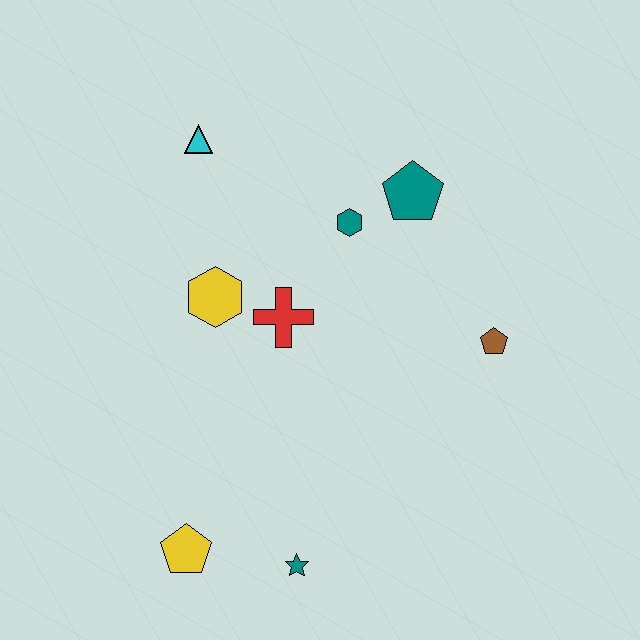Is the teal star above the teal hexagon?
No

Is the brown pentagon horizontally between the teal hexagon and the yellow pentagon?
No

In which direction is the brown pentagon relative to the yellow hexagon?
The brown pentagon is to the right of the yellow hexagon.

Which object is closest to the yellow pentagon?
The teal star is closest to the yellow pentagon.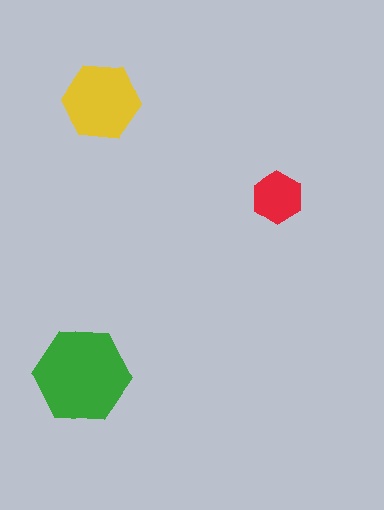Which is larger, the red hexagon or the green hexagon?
The green one.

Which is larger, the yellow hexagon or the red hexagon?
The yellow one.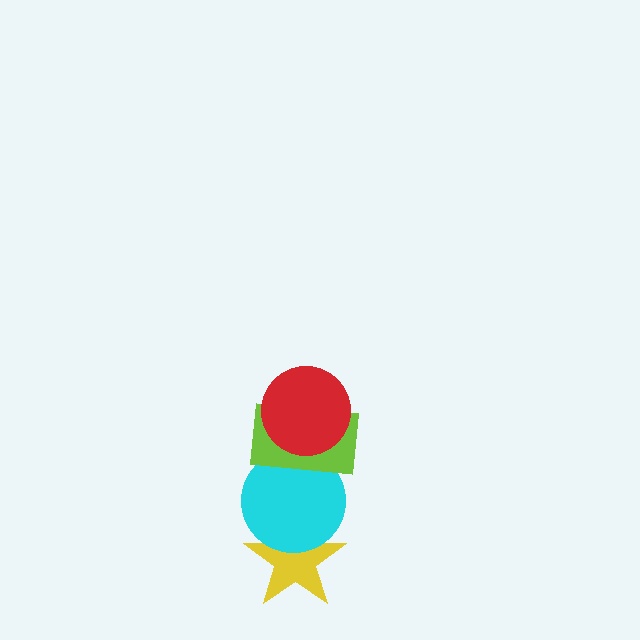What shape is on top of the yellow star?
The cyan circle is on top of the yellow star.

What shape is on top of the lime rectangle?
The red circle is on top of the lime rectangle.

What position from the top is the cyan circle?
The cyan circle is 3rd from the top.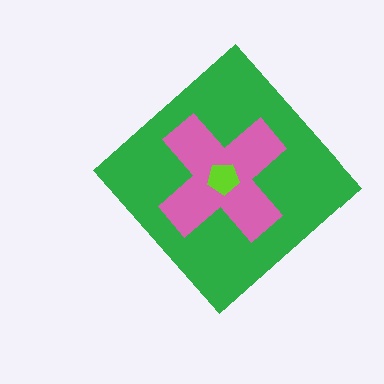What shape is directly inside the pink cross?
The lime pentagon.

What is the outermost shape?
The green diamond.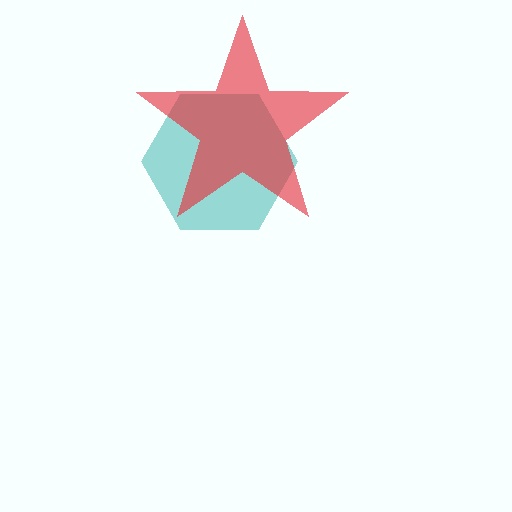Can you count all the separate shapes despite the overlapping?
Yes, there are 2 separate shapes.